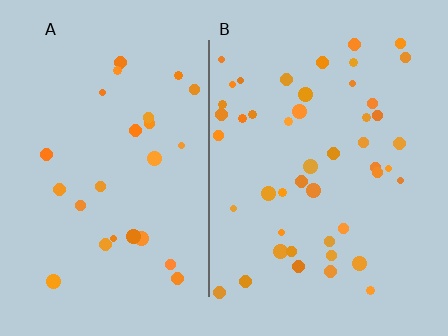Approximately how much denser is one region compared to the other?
Approximately 1.8× — region B over region A.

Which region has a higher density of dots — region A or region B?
B (the right).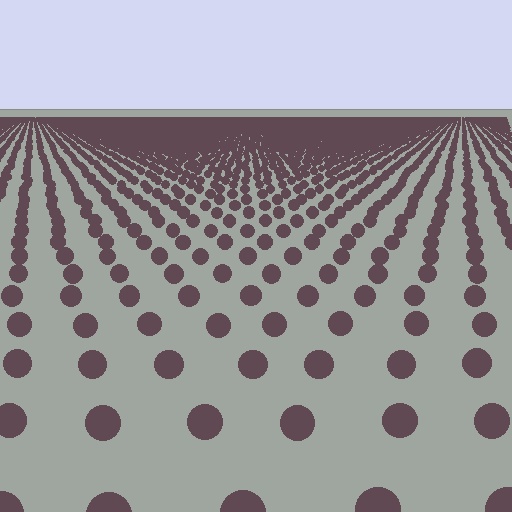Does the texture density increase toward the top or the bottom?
Density increases toward the top.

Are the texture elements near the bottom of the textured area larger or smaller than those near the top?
Larger. Near the bottom, elements are closer to the viewer and appear at a bigger on-screen size.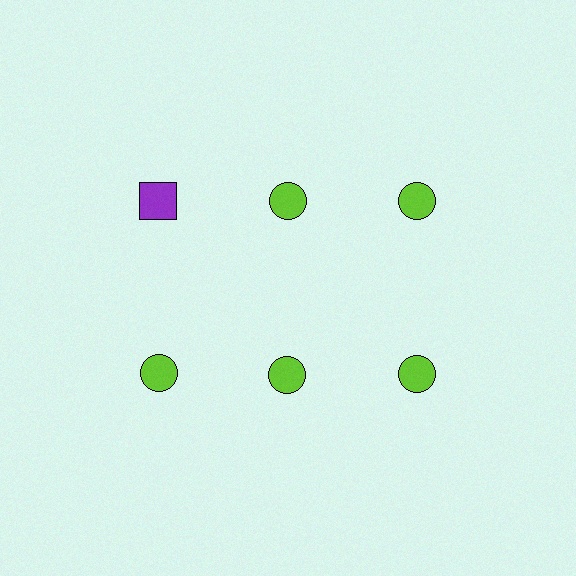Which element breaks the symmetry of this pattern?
The purple square in the top row, leftmost column breaks the symmetry. All other shapes are lime circles.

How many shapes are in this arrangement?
There are 6 shapes arranged in a grid pattern.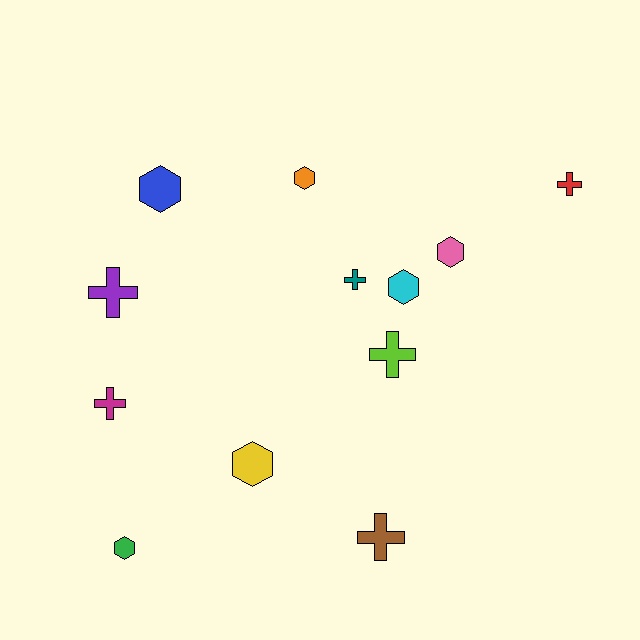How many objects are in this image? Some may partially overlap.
There are 12 objects.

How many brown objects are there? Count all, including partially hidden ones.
There is 1 brown object.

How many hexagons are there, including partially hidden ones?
There are 6 hexagons.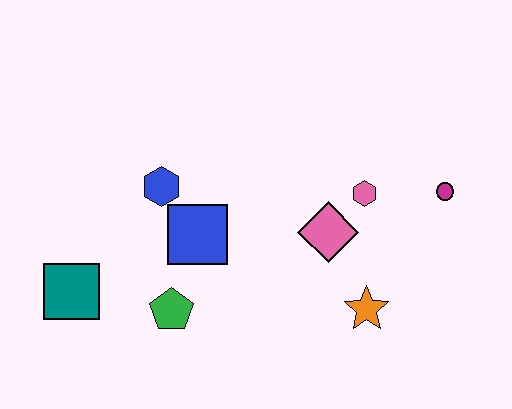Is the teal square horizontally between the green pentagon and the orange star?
No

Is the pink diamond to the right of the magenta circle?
No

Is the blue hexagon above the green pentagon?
Yes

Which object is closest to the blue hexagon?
The blue square is closest to the blue hexagon.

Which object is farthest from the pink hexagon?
The teal square is farthest from the pink hexagon.